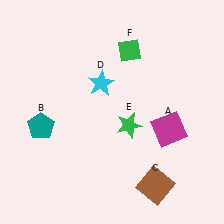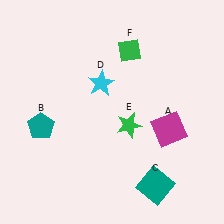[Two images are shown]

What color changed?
The square (C) changed from brown in Image 1 to teal in Image 2.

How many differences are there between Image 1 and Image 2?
There is 1 difference between the two images.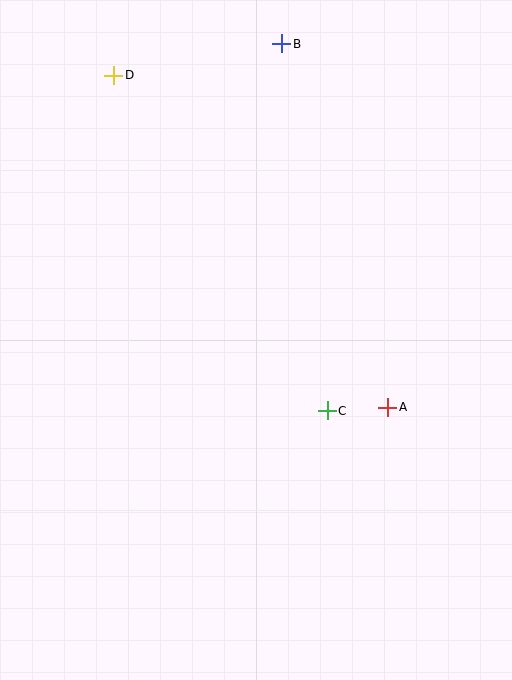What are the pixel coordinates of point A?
Point A is at (388, 407).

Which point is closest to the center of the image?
Point C at (327, 411) is closest to the center.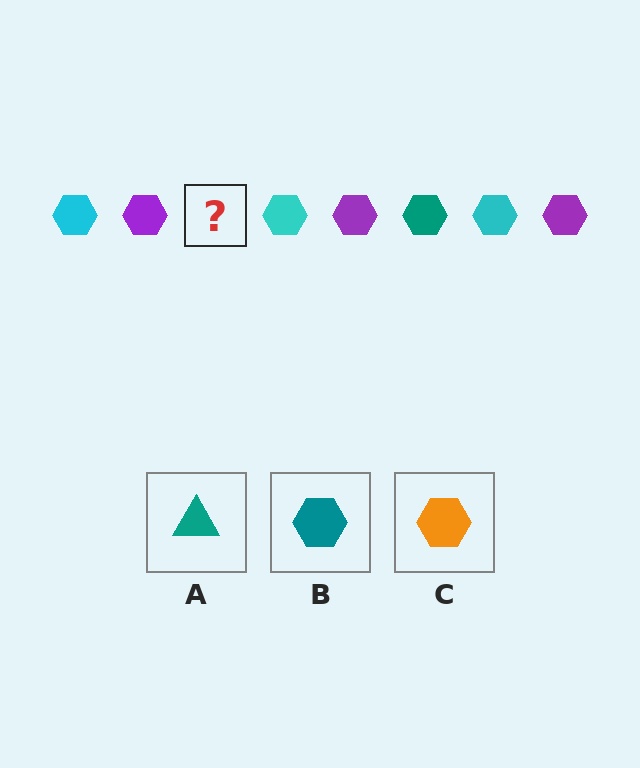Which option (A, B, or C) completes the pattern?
B.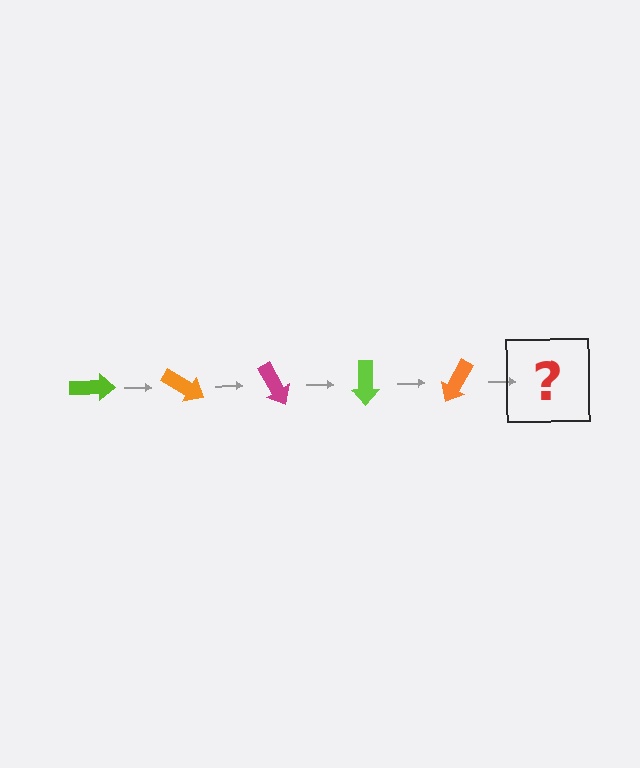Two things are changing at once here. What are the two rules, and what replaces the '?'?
The two rules are that it rotates 30 degrees each step and the color cycles through lime, orange, and magenta. The '?' should be a magenta arrow, rotated 150 degrees from the start.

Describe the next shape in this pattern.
It should be a magenta arrow, rotated 150 degrees from the start.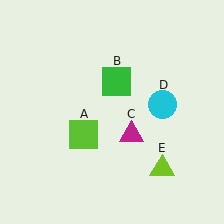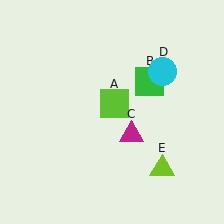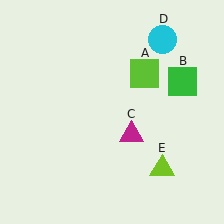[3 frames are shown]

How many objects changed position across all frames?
3 objects changed position: lime square (object A), green square (object B), cyan circle (object D).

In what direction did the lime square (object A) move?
The lime square (object A) moved up and to the right.